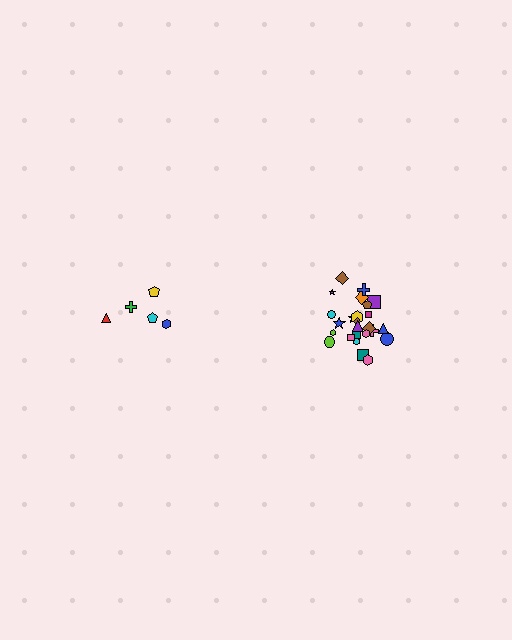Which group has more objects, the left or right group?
The right group.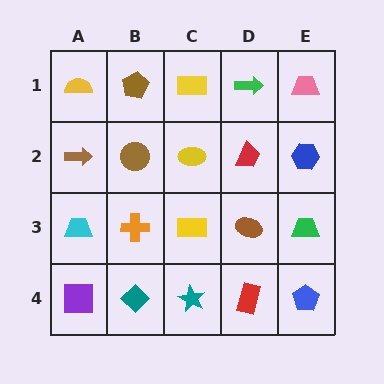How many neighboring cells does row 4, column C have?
3.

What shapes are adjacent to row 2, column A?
A yellow semicircle (row 1, column A), a cyan trapezoid (row 3, column A), a brown circle (row 2, column B).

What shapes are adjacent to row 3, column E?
A blue hexagon (row 2, column E), a blue pentagon (row 4, column E), a brown ellipse (row 3, column D).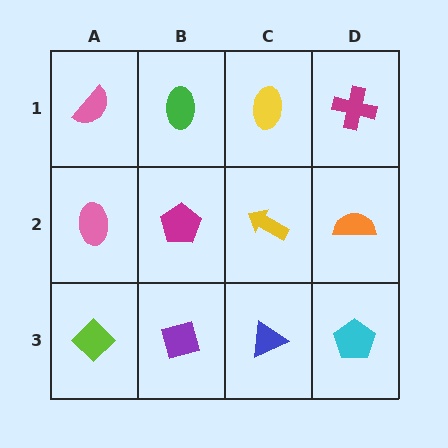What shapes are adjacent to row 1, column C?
A yellow arrow (row 2, column C), a green ellipse (row 1, column B), a magenta cross (row 1, column D).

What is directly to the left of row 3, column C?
A purple diamond.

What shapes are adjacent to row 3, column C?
A yellow arrow (row 2, column C), a purple diamond (row 3, column B), a cyan pentagon (row 3, column D).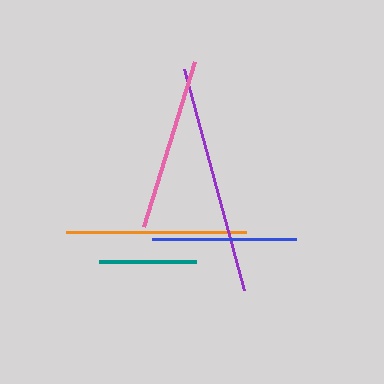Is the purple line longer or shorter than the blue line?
The purple line is longer than the blue line.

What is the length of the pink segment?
The pink segment is approximately 172 pixels long.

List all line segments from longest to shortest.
From longest to shortest: purple, orange, pink, blue, teal.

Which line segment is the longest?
The purple line is the longest at approximately 229 pixels.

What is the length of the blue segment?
The blue segment is approximately 143 pixels long.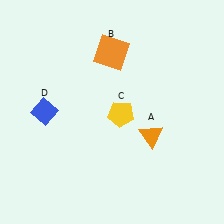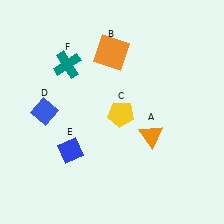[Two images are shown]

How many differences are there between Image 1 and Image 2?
There are 2 differences between the two images.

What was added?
A blue diamond (E), a teal cross (F) were added in Image 2.